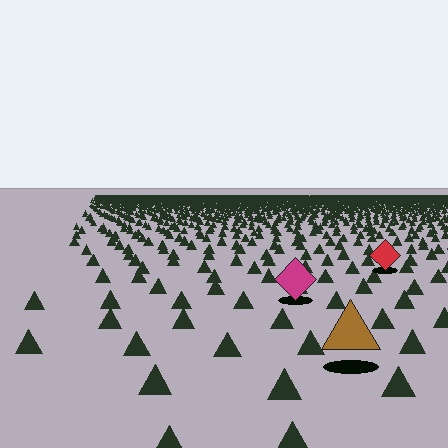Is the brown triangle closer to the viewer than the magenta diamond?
Yes. The brown triangle is closer — you can tell from the texture gradient: the ground texture is coarser near it.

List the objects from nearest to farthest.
From nearest to farthest: the brown triangle, the magenta diamond, the red diamond.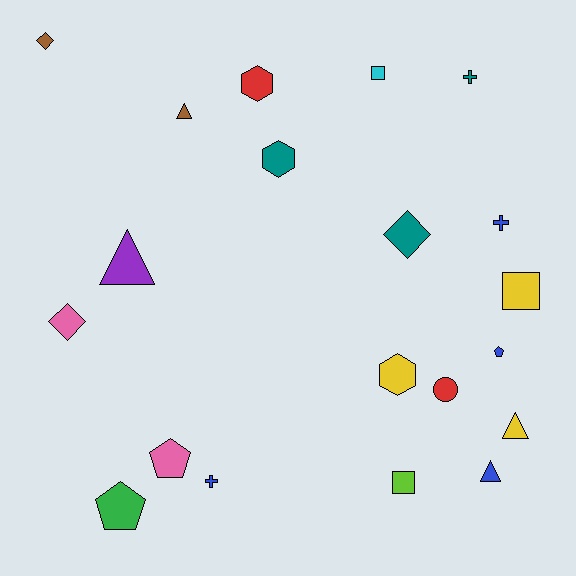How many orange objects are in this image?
There are no orange objects.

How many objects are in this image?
There are 20 objects.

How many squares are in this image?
There are 3 squares.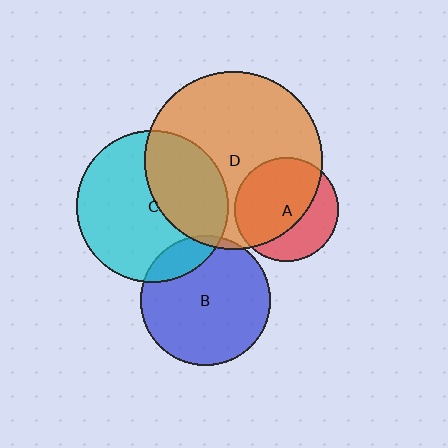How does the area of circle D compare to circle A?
Approximately 2.9 times.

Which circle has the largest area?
Circle D (orange).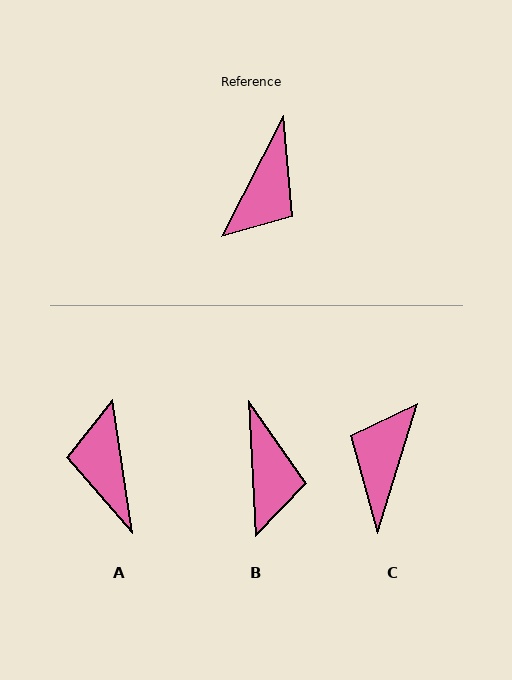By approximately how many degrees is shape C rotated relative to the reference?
Approximately 170 degrees clockwise.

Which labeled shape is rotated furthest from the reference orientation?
C, about 170 degrees away.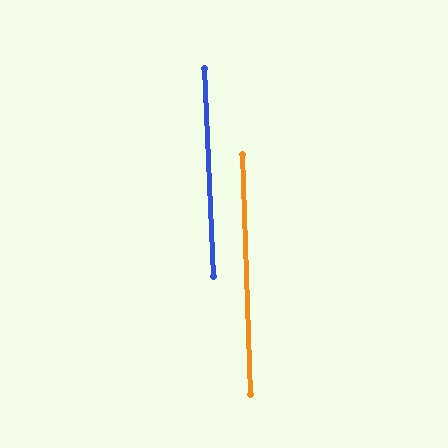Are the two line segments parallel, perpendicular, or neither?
Parallel — their directions differ by only 0.7°.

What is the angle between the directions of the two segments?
Approximately 1 degree.